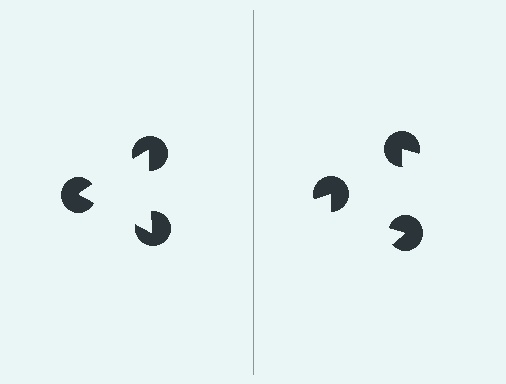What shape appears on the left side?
An illusory triangle.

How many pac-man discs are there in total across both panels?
6 — 3 on each side.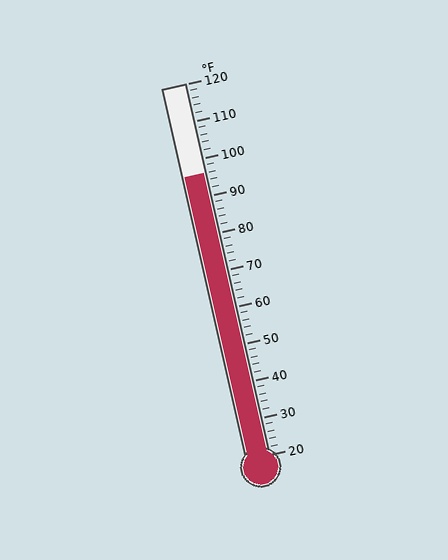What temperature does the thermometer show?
The thermometer shows approximately 96°F.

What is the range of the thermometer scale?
The thermometer scale ranges from 20°F to 120°F.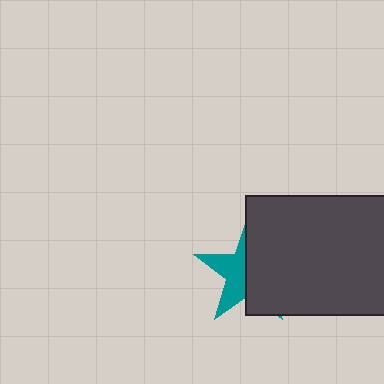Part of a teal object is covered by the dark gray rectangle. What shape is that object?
It is a star.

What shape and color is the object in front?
The object in front is a dark gray rectangle.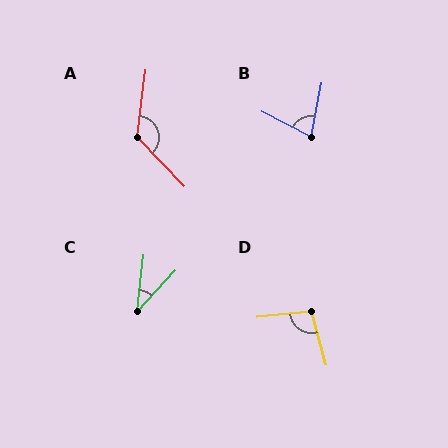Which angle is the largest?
A, at approximately 129 degrees.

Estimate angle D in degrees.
Approximately 100 degrees.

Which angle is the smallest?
C, at approximately 36 degrees.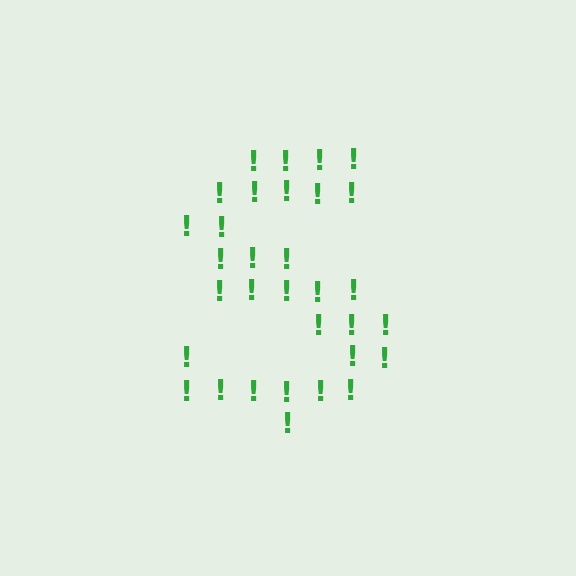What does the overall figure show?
The overall figure shows the letter S.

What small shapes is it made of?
It is made of small exclamation marks.